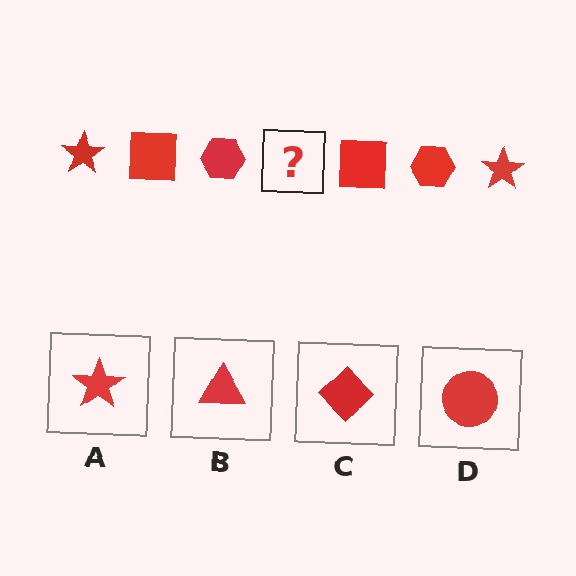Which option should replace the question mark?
Option A.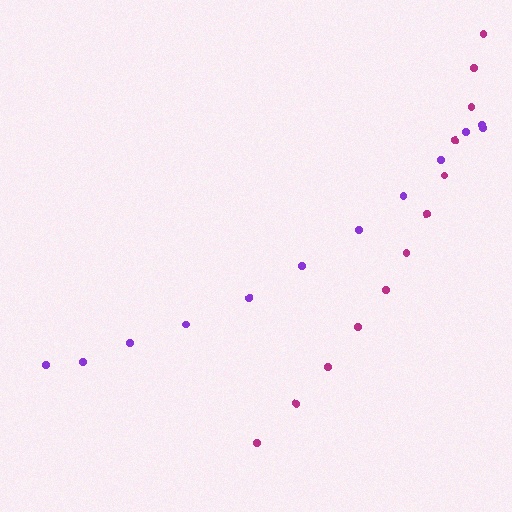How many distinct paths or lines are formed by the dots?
There are 2 distinct paths.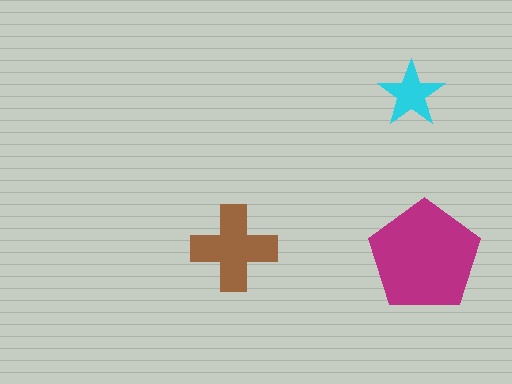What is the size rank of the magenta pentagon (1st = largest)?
1st.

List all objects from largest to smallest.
The magenta pentagon, the brown cross, the cyan star.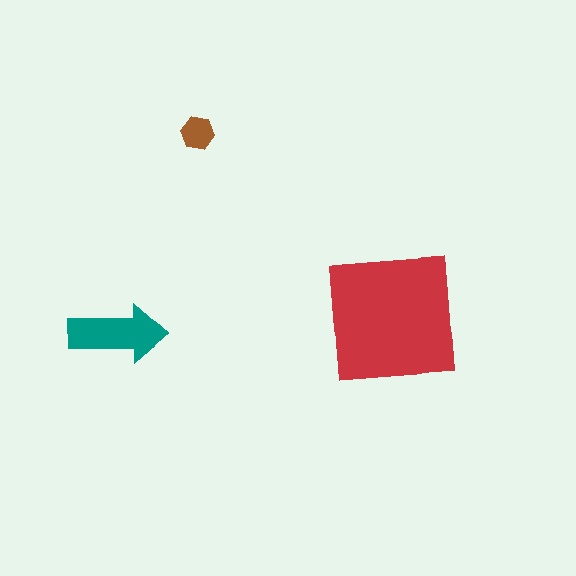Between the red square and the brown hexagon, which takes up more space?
The red square.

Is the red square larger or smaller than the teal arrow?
Larger.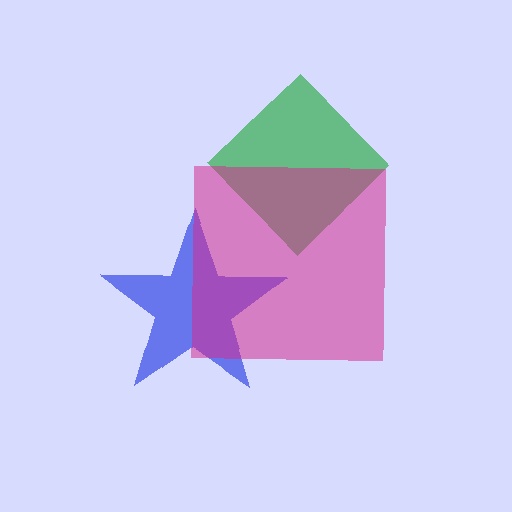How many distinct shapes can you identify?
There are 3 distinct shapes: a green diamond, a blue star, a magenta square.